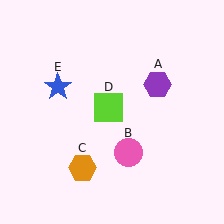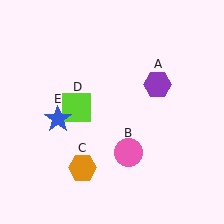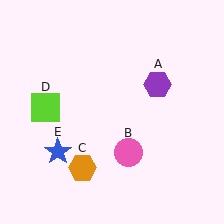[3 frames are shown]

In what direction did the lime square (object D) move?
The lime square (object D) moved left.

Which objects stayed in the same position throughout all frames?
Purple hexagon (object A) and pink circle (object B) and orange hexagon (object C) remained stationary.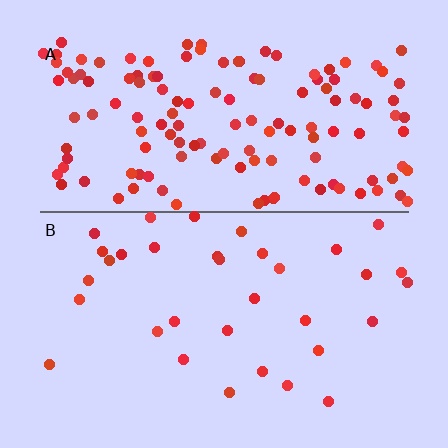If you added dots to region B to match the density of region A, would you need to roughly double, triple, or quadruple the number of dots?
Approximately quadruple.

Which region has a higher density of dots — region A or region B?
A (the top).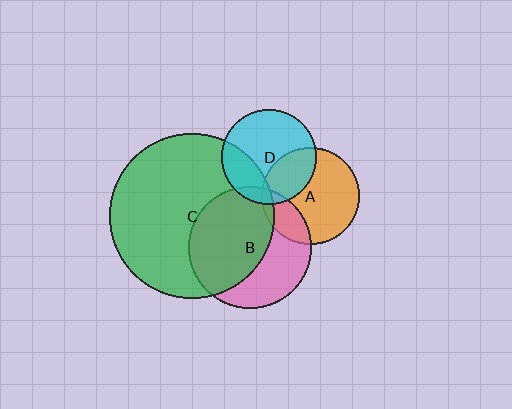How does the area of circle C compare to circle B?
Approximately 1.8 times.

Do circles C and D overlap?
Yes.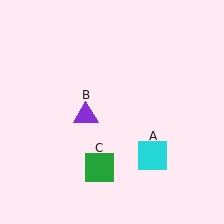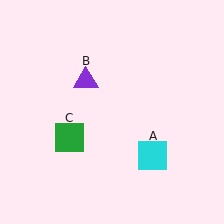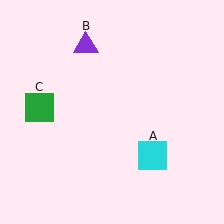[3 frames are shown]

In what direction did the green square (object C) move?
The green square (object C) moved up and to the left.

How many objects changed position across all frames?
2 objects changed position: purple triangle (object B), green square (object C).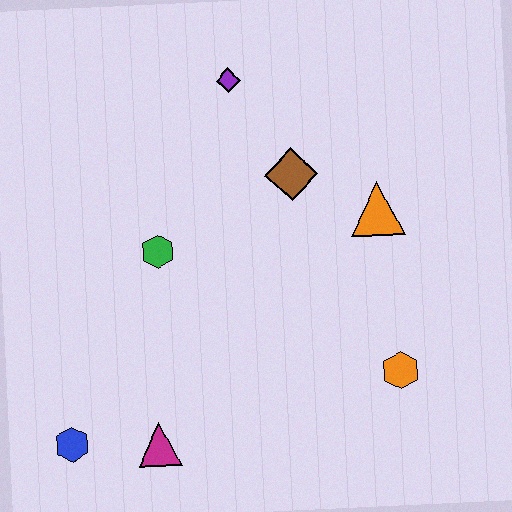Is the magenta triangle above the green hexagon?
No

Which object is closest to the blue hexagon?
The magenta triangle is closest to the blue hexagon.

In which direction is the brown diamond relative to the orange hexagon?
The brown diamond is above the orange hexagon.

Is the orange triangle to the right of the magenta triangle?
Yes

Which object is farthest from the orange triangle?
The blue hexagon is farthest from the orange triangle.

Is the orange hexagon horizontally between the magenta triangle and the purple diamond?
No